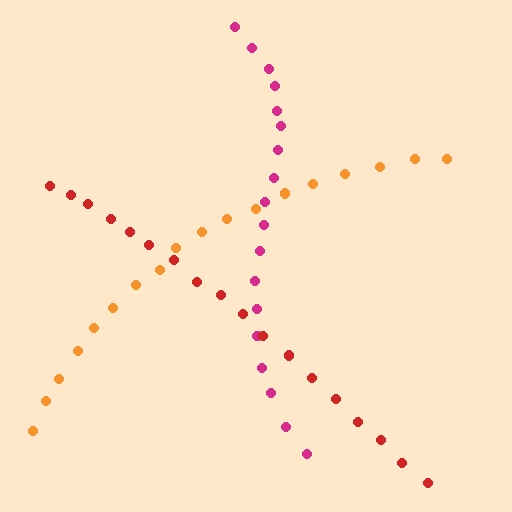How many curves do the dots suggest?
There are 3 distinct paths.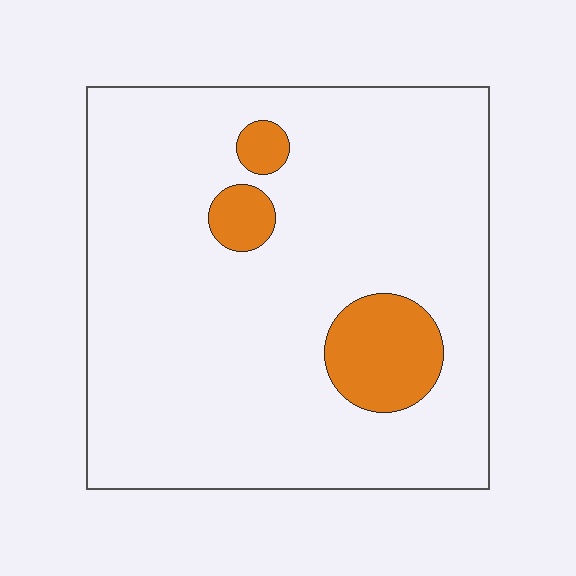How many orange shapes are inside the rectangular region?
3.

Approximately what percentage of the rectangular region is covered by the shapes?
Approximately 10%.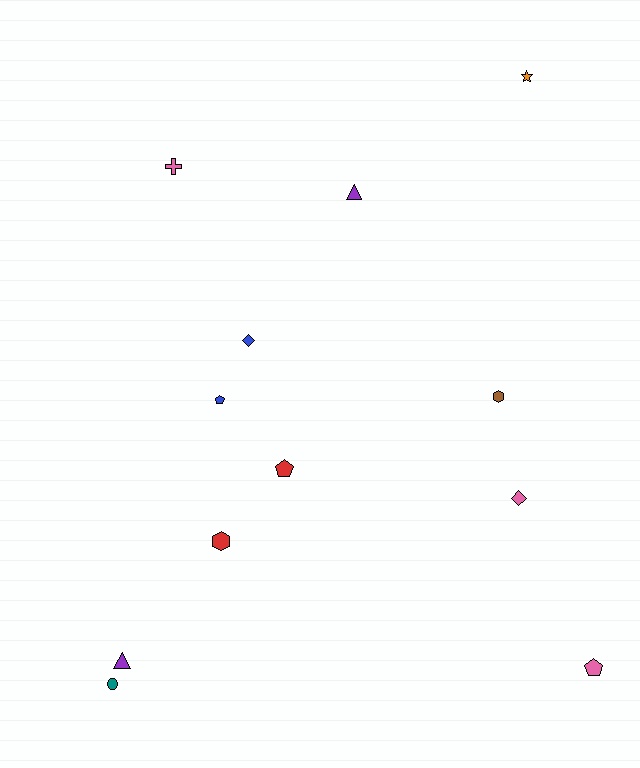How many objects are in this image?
There are 12 objects.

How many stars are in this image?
There is 1 star.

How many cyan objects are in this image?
There are no cyan objects.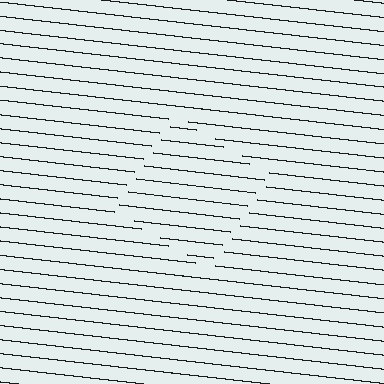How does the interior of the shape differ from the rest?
The interior of the shape contains the same grating, shifted by half a period — the contour is defined by the phase discontinuity where line-ends from the inner and outer gratings abut.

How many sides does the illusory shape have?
4 sides — the line-ends trace a square.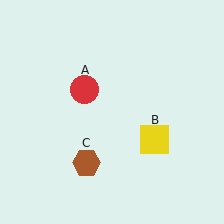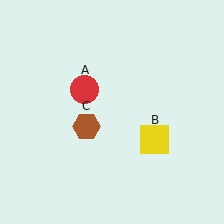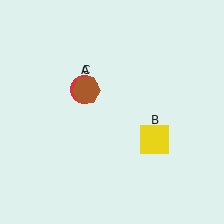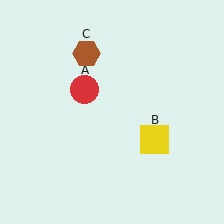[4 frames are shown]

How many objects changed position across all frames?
1 object changed position: brown hexagon (object C).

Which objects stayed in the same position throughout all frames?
Red circle (object A) and yellow square (object B) remained stationary.